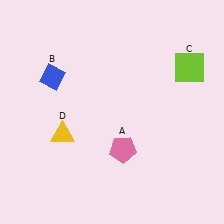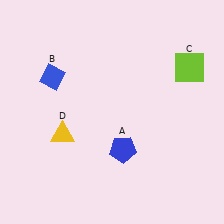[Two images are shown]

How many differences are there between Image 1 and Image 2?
There is 1 difference between the two images.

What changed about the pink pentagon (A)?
In Image 1, A is pink. In Image 2, it changed to blue.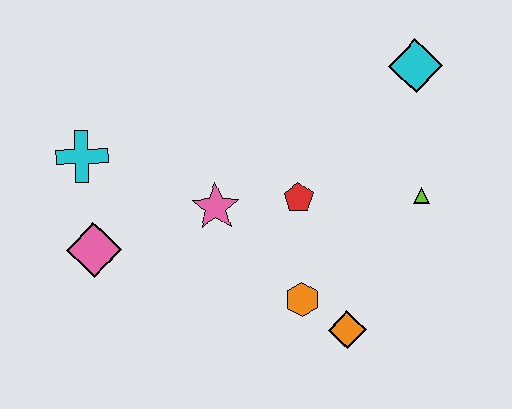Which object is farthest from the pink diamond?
The cyan diamond is farthest from the pink diamond.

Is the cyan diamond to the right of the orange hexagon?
Yes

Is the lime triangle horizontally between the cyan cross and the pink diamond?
No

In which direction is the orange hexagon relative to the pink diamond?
The orange hexagon is to the right of the pink diamond.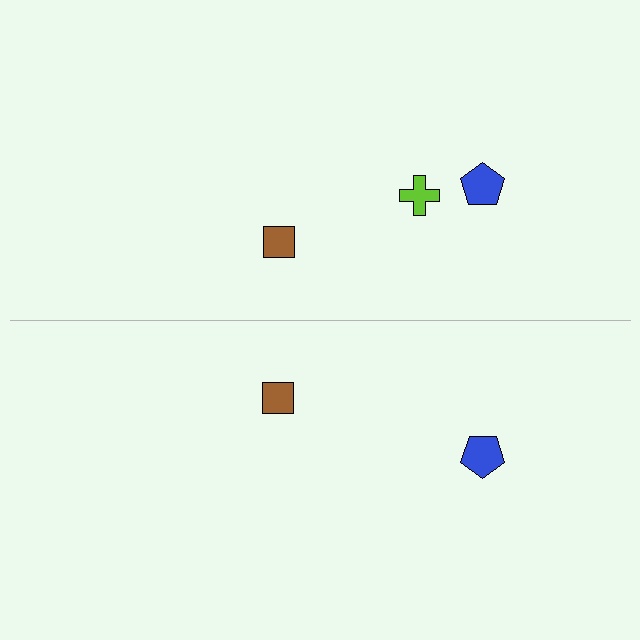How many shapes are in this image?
There are 5 shapes in this image.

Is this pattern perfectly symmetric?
No, the pattern is not perfectly symmetric. A lime cross is missing from the bottom side.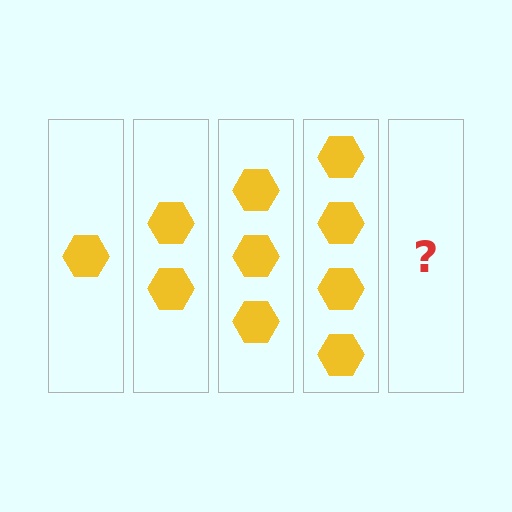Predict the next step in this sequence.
The next step is 5 hexagons.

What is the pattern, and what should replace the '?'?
The pattern is that each step adds one more hexagon. The '?' should be 5 hexagons.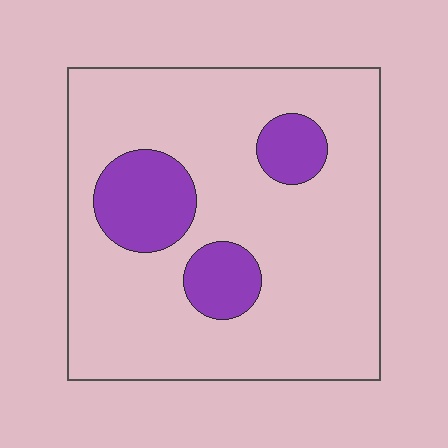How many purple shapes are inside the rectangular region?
3.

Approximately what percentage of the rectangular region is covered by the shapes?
Approximately 20%.